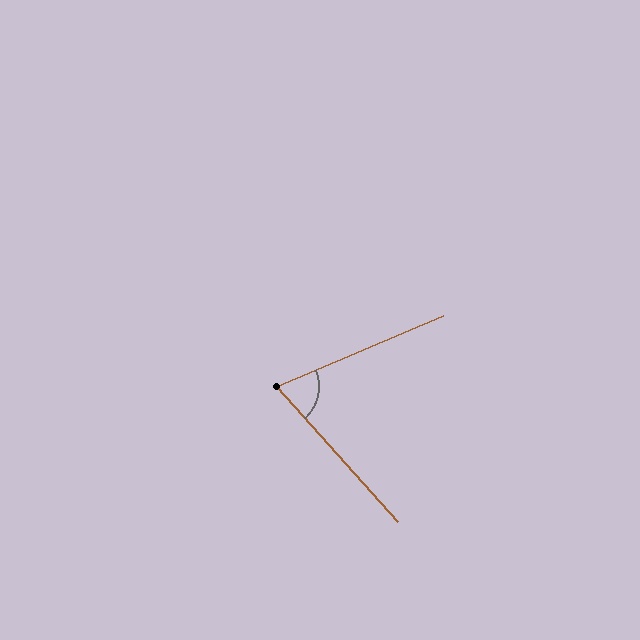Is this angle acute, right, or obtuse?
It is acute.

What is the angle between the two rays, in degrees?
Approximately 71 degrees.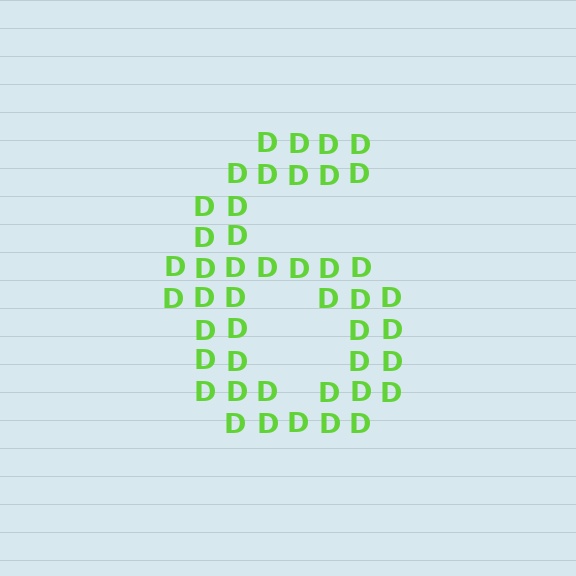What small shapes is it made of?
It is made of small letter D's.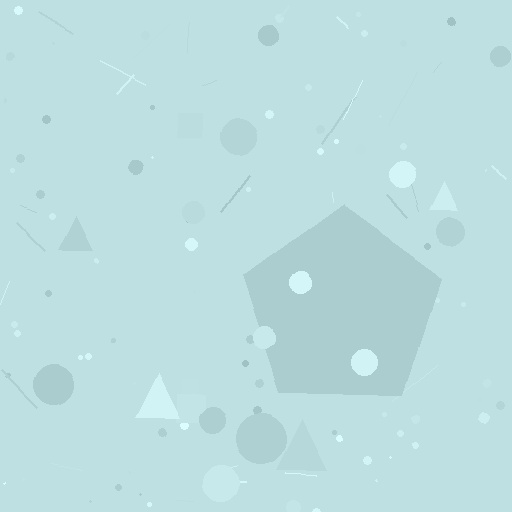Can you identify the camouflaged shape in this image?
The camouflaged shape is a pentagon.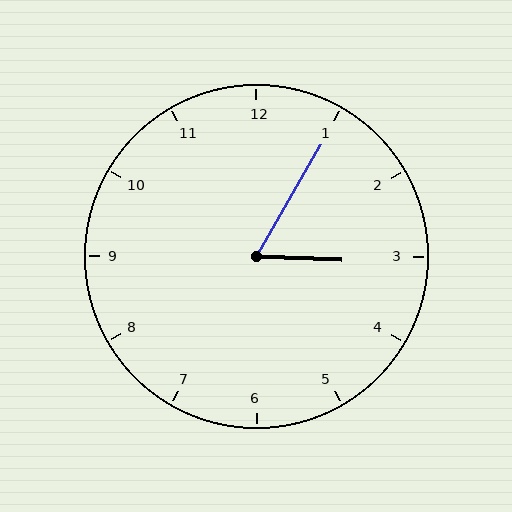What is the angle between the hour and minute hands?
Approximately 62 degrees.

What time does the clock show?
3:05.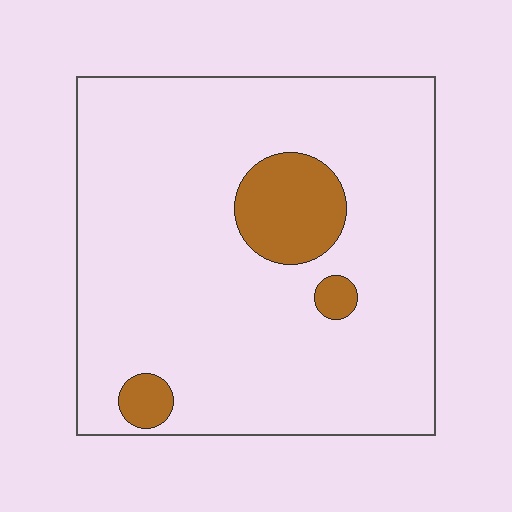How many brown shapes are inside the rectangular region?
3.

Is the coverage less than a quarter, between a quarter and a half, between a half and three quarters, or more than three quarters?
Less than a quarter.